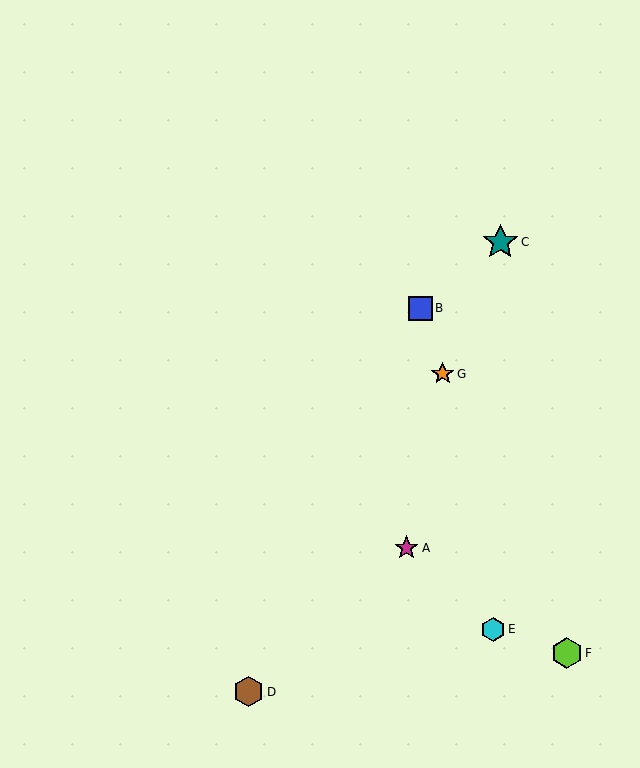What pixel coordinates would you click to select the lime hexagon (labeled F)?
Click at (567, 653) to select the lime hexagon F.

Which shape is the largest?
The teal star (labeled C) is the largest.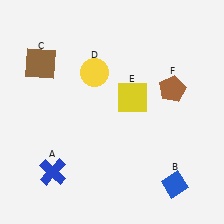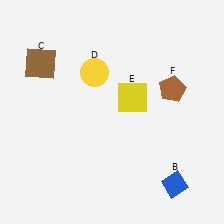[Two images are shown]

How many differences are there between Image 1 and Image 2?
There is 1 difference between the two images.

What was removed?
The blue cross (A) was removed in Image 2.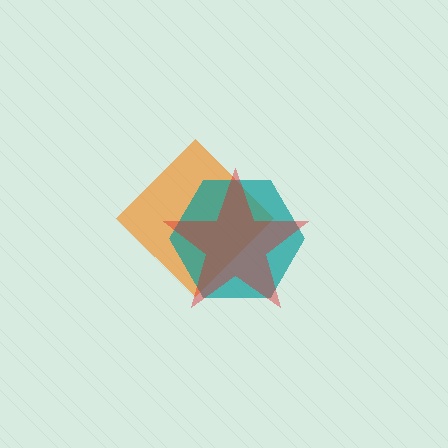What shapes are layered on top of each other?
The layered shapes are: an orange diamond, a teal hexagon, a red star.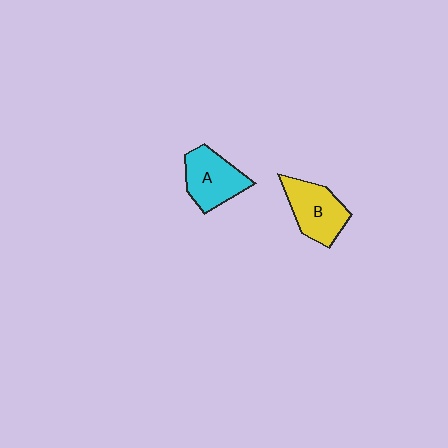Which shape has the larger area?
Shape B (yellow).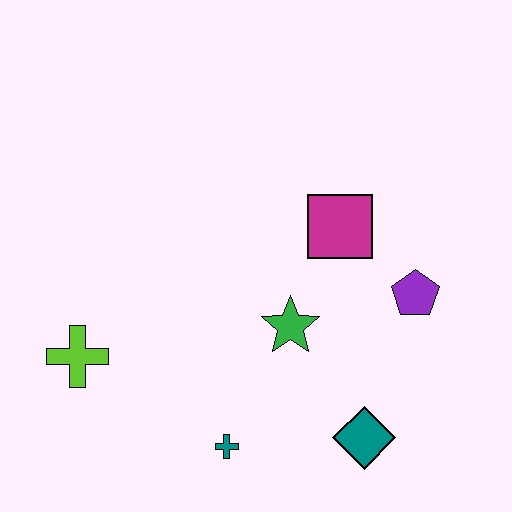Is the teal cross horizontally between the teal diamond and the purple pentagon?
No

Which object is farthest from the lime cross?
The purple pentagon is farthest from the lime cross.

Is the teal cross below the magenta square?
Yes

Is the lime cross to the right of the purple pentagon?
No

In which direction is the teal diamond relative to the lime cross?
The teal diamond is to the right of the lime cross.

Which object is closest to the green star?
The magenta square is closest to the green star.